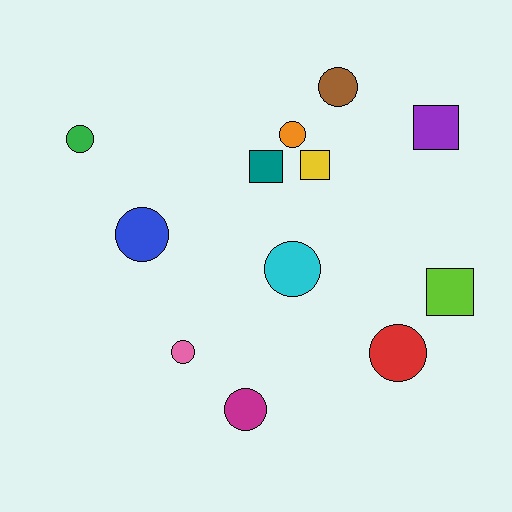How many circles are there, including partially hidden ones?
There are 8 circles.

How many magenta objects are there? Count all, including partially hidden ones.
There is 1 magenta object.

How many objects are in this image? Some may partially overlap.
There are 12 objects.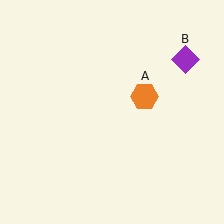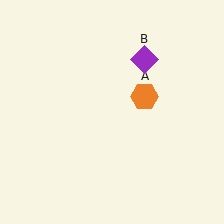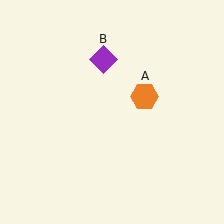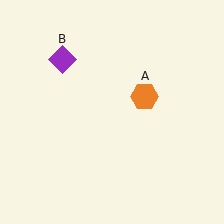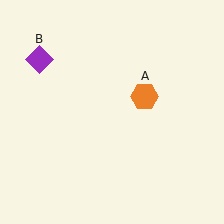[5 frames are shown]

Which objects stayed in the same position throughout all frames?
Orange hexagon (object A) remained stationary.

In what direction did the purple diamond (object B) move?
The purple diamond (object B) moved left.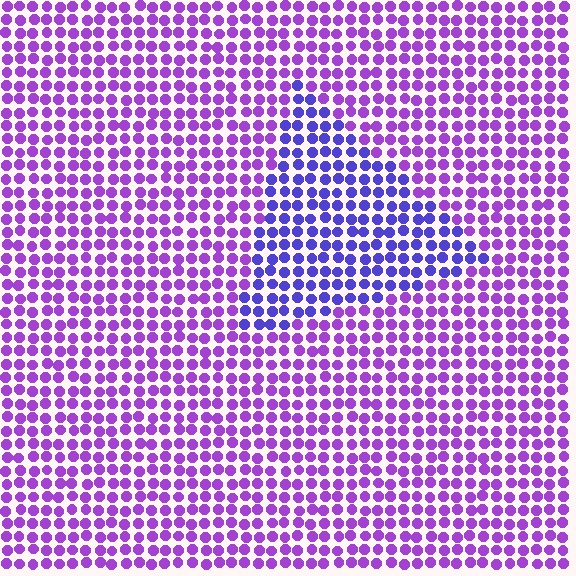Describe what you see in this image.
The image is filled with small purple elements in a uniform arrangement. A triangle-shaped region is visible where the elements are tinted to a slightly different hue, forming a subtle color boundary.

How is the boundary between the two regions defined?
The boundary is defined purely by a slight shift in hue (about 35 degrees). Spacing, size, and orientation are identical on both sides.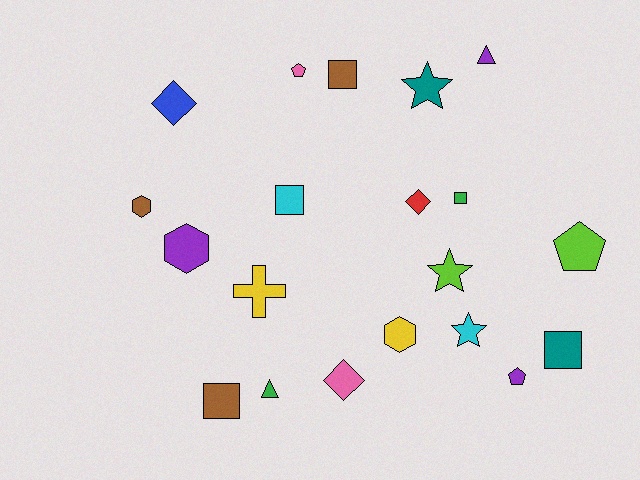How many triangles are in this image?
There are 2 triangles.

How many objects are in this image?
There are 20 objects.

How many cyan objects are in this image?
There are 2 cyan objects.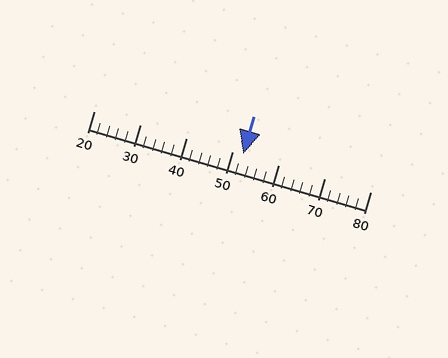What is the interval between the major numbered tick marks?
The major tick marks are spaced 10 units apart.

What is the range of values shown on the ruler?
The ruler shows values from 20 to 80.